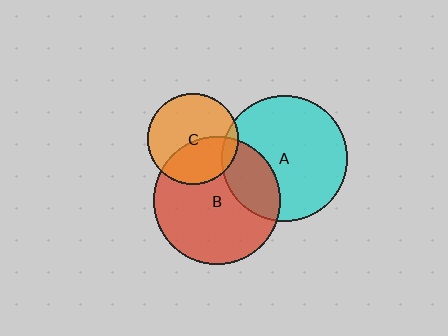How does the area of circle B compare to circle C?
Approximately 2.0 times.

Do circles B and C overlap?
Yes.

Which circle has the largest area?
Circle B (red).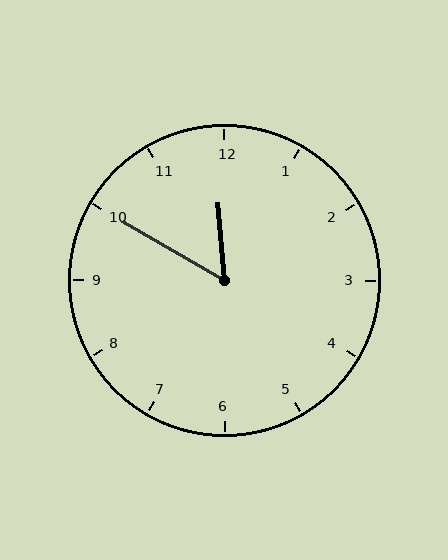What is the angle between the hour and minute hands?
Approximately 55 degrees.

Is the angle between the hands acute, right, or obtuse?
It is acute.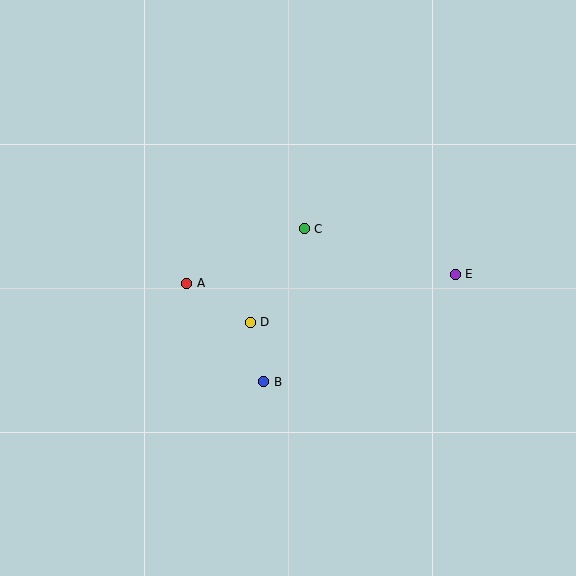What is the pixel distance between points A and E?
The distance between A and E is 269 pixels.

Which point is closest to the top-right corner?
Point E is closest to the top-right corner.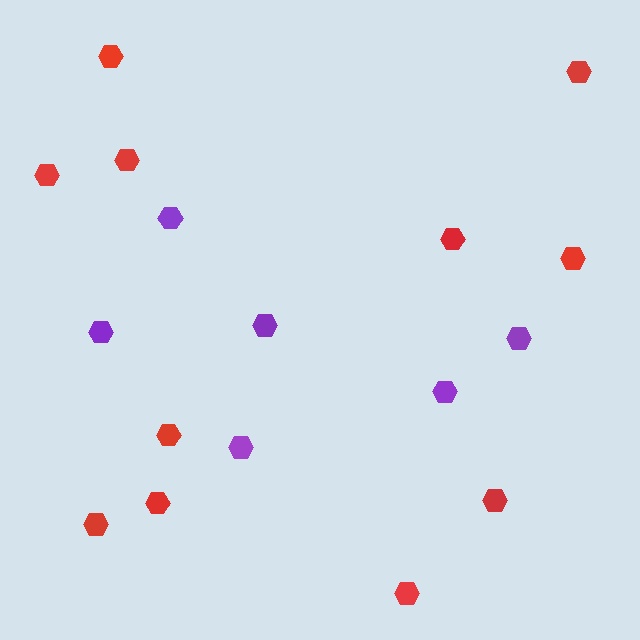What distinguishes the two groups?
There are 2 groups: one group of purple hexagons (6) and one group of red hexagons (11).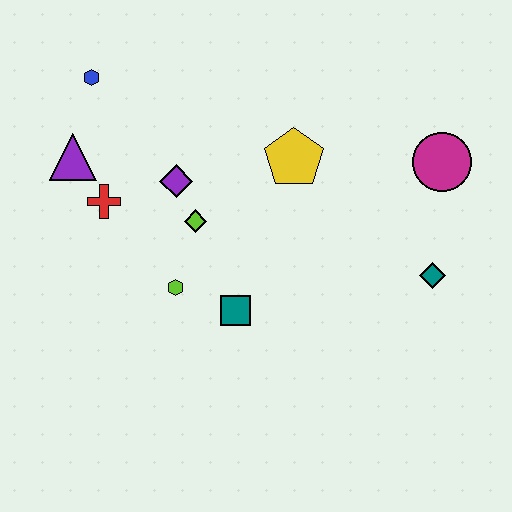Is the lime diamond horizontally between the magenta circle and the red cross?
Yes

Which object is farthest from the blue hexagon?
The teal diamond is farthest from the blue hexagon.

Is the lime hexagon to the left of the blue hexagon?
No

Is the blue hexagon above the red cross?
Yes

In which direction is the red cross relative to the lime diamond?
The red cross is to the left of the lime diamond.